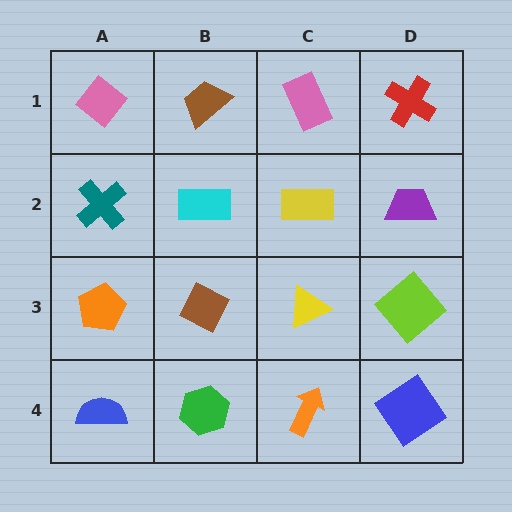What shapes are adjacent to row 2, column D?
A red cross (row 1, column D), a lime diamond (row 3, column D), a yellow rectangle (row 2, column C).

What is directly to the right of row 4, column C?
A blue diamond.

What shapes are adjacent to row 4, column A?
An orange pentagon (row 3, column A), a green hexagon (row 4, column B).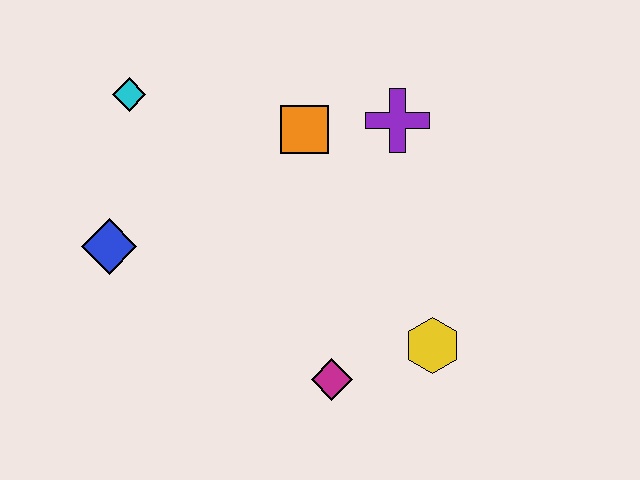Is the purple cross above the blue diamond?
Yes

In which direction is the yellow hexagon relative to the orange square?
The yellow hexagon is below the orange square.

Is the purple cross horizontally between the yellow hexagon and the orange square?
Yes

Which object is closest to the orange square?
The purple cross is closest to the orange square.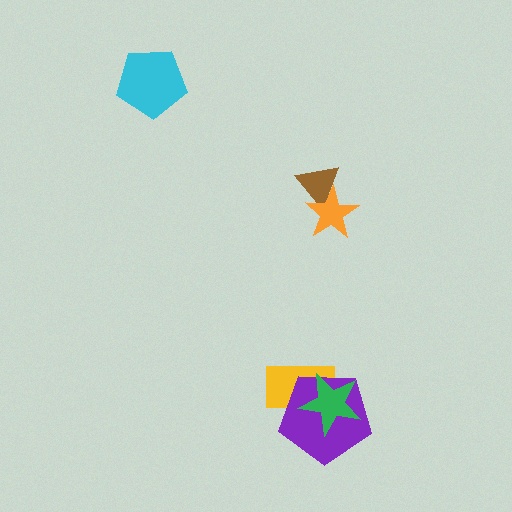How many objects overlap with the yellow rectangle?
2 objects overlap with the yellow rectangle.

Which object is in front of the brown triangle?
The orange star is in front of the brown triangle.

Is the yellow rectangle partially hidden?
Yes, it is partially covered by another shape.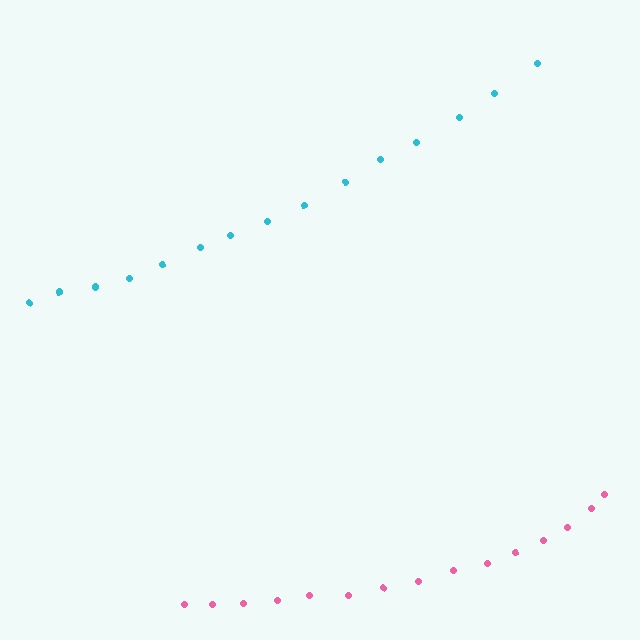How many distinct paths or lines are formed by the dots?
There are 2 distinct paths.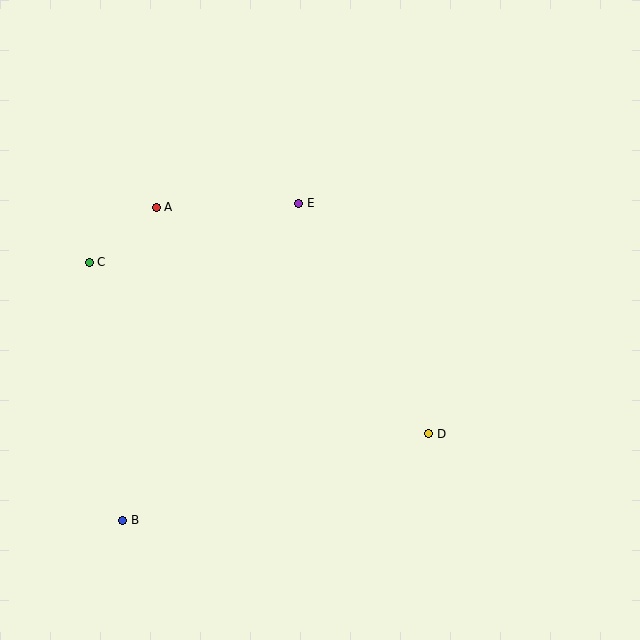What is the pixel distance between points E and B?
The distance between E and B is 363 pixels.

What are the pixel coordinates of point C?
Point C is at (89, 262).